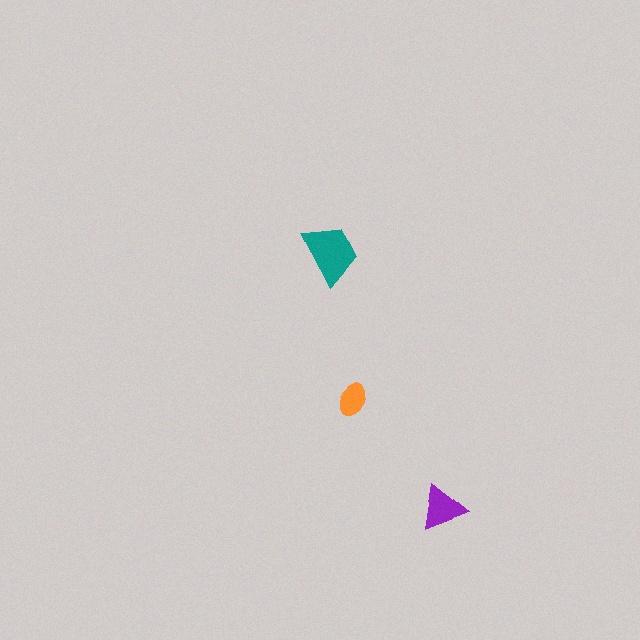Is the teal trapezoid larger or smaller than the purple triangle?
Larger.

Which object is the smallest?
The orange ellipse.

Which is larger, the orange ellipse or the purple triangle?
The purple triangle.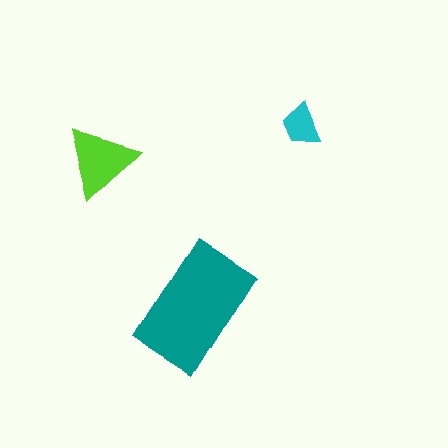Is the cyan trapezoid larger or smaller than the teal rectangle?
Smaller.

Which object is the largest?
The teal rectangle.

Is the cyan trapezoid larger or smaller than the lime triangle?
Smaller.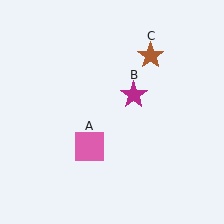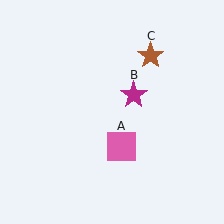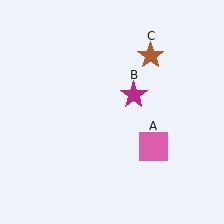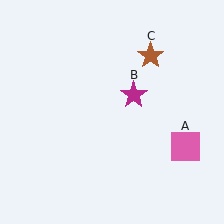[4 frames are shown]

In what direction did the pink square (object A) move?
The pink square (object A) moved right.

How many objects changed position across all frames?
1 object changed position: pink square (object A).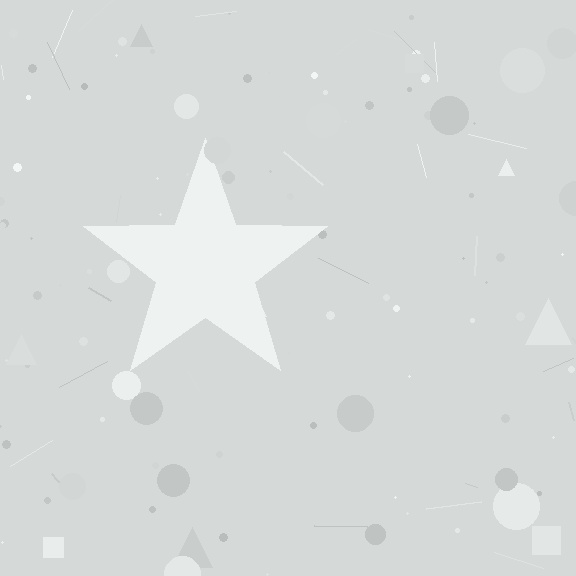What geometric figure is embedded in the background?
A star is embedded in the background.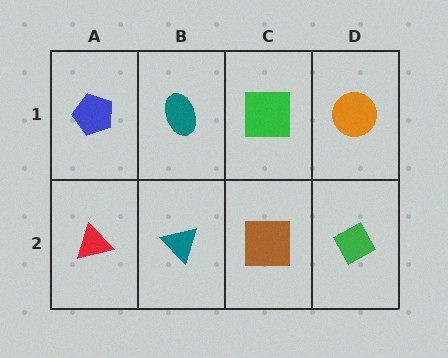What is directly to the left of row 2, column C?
A teal triangle.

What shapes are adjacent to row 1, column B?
A teal triangle (row 2, column B), a blue pentagon (row 1, column A), a green square (row 1, column C).